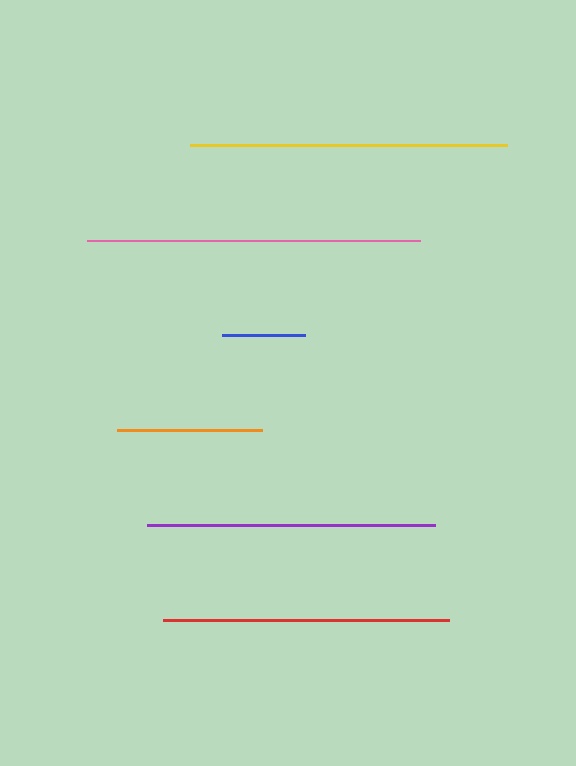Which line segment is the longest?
The pink line is the longest at approximately 333 pixels.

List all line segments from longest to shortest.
From longest to shortest: pink, yellow, purple, red, orange, blue.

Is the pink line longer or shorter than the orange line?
The pink line is longer than the orange line.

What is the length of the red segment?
The red segment is approximately 286 pixels long.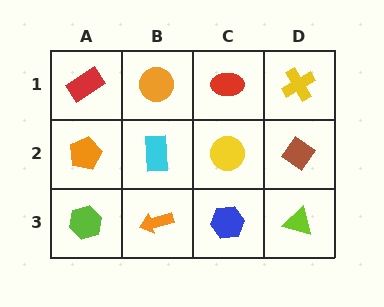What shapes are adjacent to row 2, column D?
A yellow cross (row 1, column D), a lime triangle (row 3, column D), a yellow circle (row 2, column C).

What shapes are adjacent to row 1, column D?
A brown diamond (row 2, column D), a red ellipse (row 1, column C).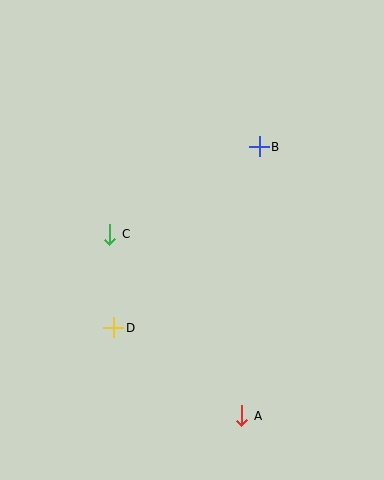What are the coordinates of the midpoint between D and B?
The midpoint between D and B is at (186, 237).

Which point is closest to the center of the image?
Point C at (110, 234) is closest to the center.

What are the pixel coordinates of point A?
Point A is at (242, 416).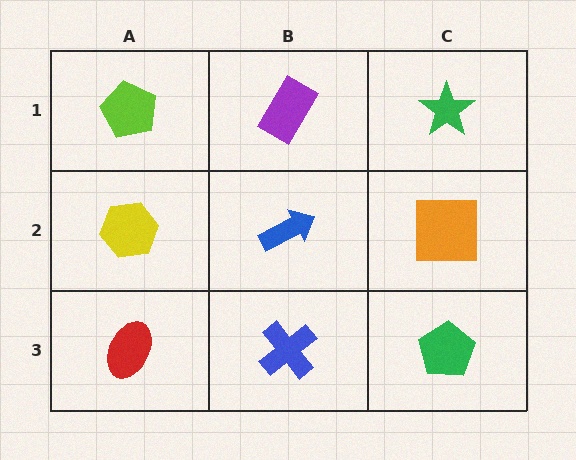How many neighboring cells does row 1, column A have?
2.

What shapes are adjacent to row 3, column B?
A blue arrow (row 2, column B), a red ellipse (row 3, column A), a green pentagon (row 3, column C).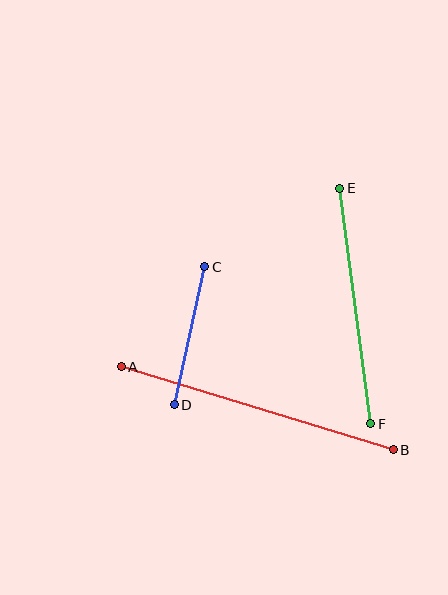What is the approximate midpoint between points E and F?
The midpoint is at approximately (355, 306) pixels.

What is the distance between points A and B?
The distance is approximately 284 pixels.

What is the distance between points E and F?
The distance is approximately 237 pixels.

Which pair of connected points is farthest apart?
Points A and B are farthest apart.